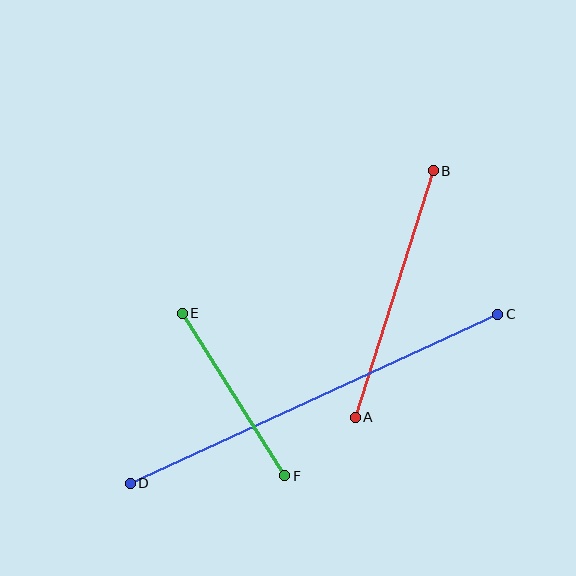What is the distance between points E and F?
The distance is approximately 192 pixels.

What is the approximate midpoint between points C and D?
The midpoint is at approximately (314, 399) pixels.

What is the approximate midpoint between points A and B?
The midpoint is at approximately (394, 294) pixels.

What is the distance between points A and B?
The distance is approximately 259 pixels.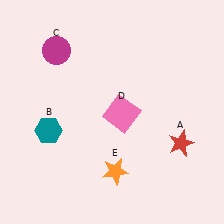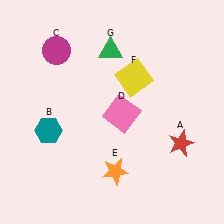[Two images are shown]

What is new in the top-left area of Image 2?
A green triangle (G) was added in the top-left area of Image 2.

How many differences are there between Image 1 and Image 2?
There are 2 differences between the two images.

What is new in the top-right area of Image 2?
A yellow square (F) was added in the top-right area of Image 2.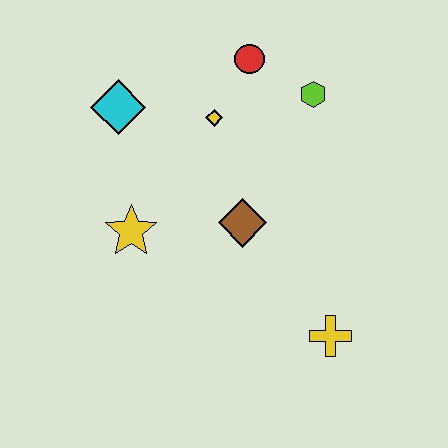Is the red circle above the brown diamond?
Yes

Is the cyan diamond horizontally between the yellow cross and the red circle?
No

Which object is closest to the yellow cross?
The brown diamond is closest to the yellow cross.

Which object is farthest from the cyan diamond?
The yellow cross is farthest from the cyan diamond.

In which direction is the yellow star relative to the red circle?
The yellow star is below the red circle.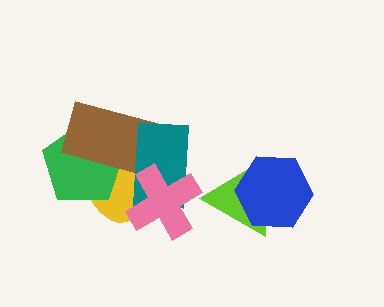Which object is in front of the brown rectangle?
The teal rectangle is in front of the brown rectangle.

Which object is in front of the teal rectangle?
The pink cross is in front of the teal rectangle.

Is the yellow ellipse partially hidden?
Yes, it is partially covered by another shape.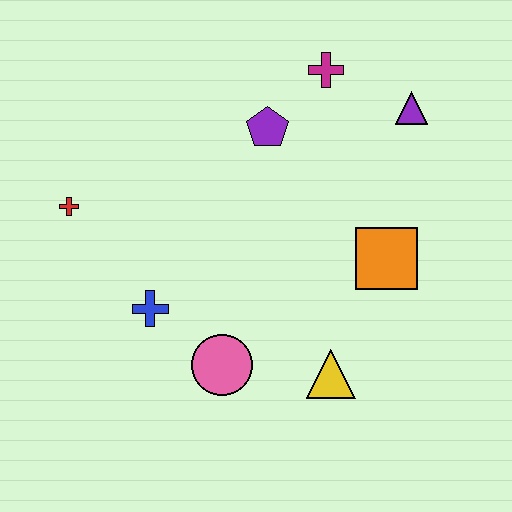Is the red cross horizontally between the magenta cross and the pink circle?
No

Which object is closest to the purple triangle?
The magenta cross is closest to the purple triangle.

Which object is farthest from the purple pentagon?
The yellow triangle is farthest from the purple pentagon.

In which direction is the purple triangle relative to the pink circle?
The purple triangle is above the pink circle.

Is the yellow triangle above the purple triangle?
No